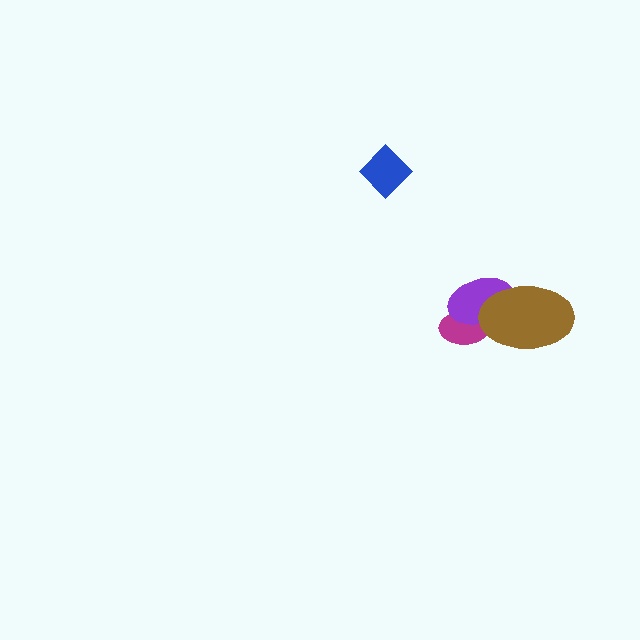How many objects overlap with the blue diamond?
0 objects overlap with the blue diamond.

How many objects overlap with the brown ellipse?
2 objects overlap with the brown ellipse.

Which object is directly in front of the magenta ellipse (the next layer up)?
The purple ellipse is directly in front of the magenta ellipse.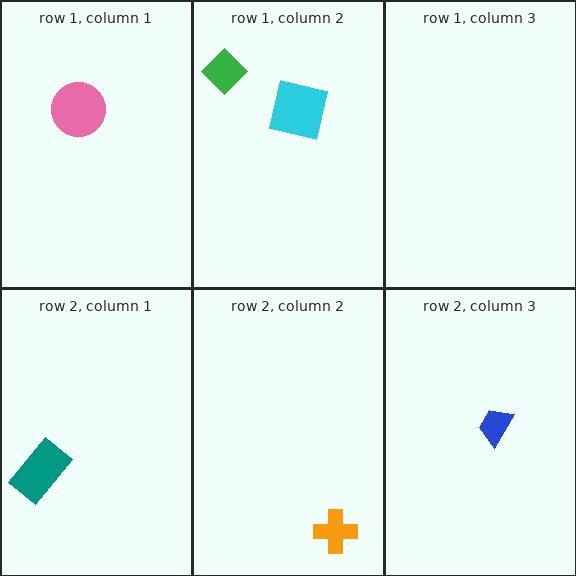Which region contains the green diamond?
The row 1, column 2 region.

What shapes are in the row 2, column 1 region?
The teal rectangle.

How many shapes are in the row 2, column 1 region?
1.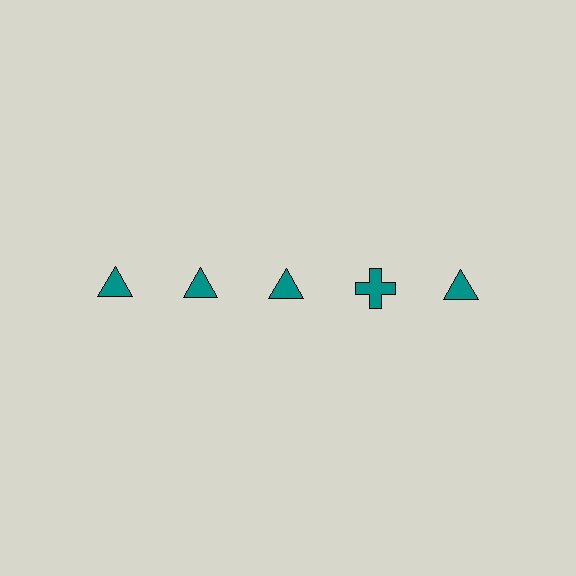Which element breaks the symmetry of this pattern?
The teal cross in the top row, second from right column breaks the symmetry. All other shapes are teal triangles.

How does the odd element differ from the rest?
It has a different shape: cross instead of triangle.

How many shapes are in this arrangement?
There are 5 shapes arranged in a grid pattern.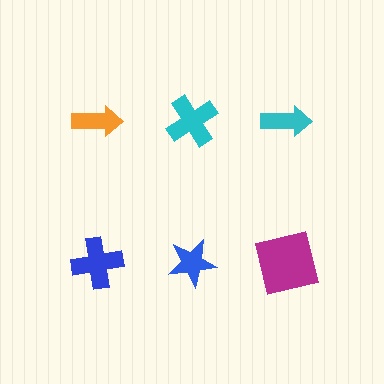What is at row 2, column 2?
A blue star.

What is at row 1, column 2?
A cyan cross.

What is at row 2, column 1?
A blue cross.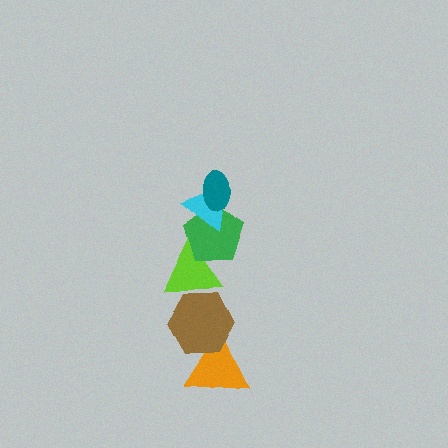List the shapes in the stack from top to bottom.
From top to bottom: the teal ellipse, the cyan triangle, the green pentagon, the lime triangle, the brown hexagon, the orange triangle.